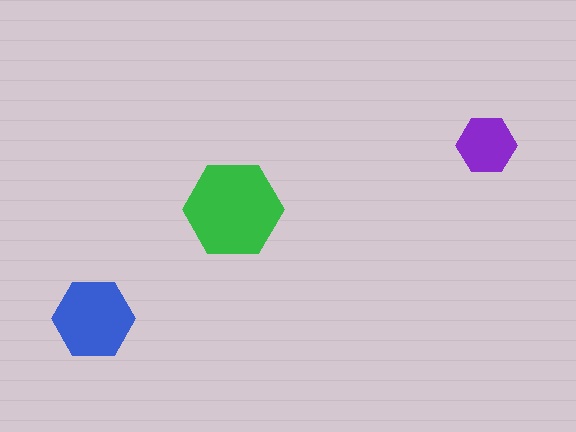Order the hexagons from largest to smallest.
the green one, the blue one, the purple one.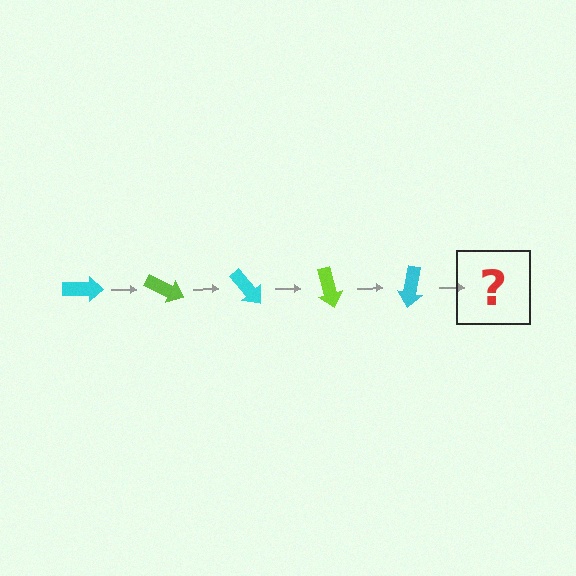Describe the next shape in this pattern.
It should be a lime arrow, rotated 125 degrees from the start.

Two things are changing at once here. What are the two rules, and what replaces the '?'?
The two rules are that it rotates 25 degrees each step and the color cycles through cyan and lime. The '?' should be a lime arrow, rotated 125 degrees from the start.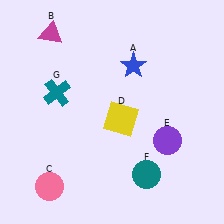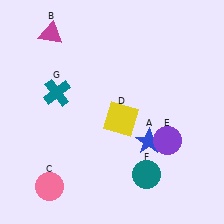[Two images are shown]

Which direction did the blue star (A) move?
The blue star (A) moved down.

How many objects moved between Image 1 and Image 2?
1 object moved between the two images.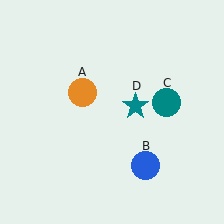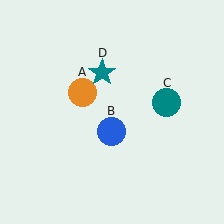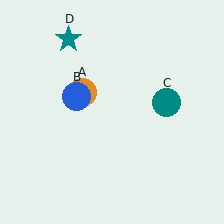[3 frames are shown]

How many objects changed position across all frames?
2 objects changed position: blue circle (object B), teal star (object D).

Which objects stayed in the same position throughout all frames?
Orange circle (object A) and teal circle (object C) remained stationary.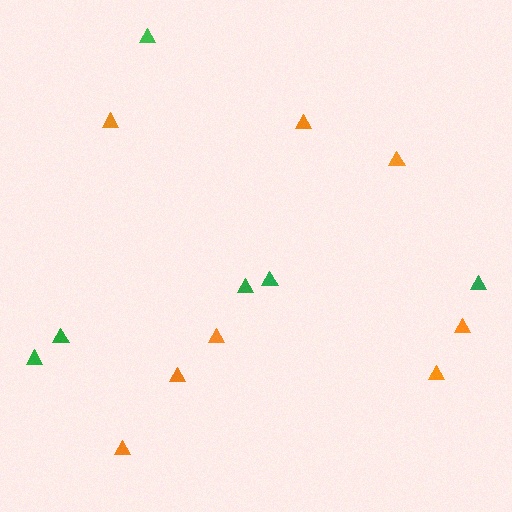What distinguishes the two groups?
There are 2 groups: one group of green triangles (6) and one group of orange triangles (8).